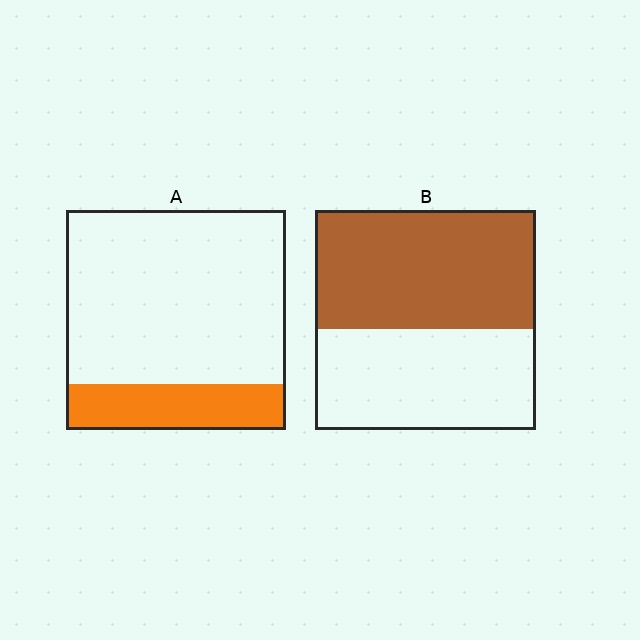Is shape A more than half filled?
No.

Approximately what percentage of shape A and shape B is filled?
A is approximately 20% and B is approximately 55%.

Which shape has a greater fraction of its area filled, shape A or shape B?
Shape B.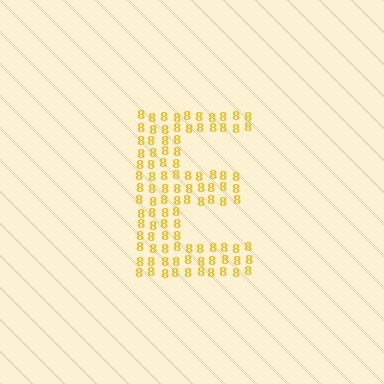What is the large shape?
The large shape is the letter E.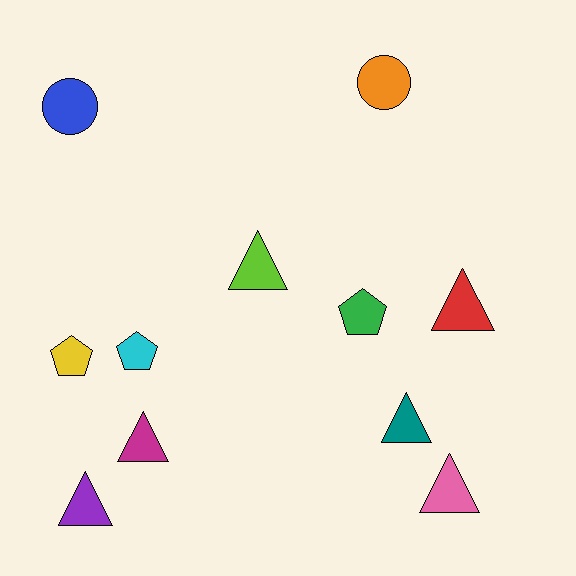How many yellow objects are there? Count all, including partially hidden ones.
There is 1 yellow object.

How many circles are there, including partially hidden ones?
There are 2 circles.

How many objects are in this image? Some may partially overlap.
There are 11 objects.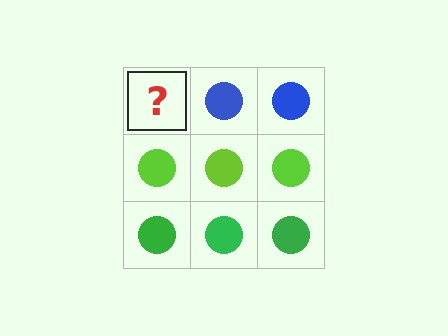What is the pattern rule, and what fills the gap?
The rule is that each row has a consistent color. The gap should be filled with a blue circle.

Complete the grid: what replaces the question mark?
The question mark should be replaced with a blue circle.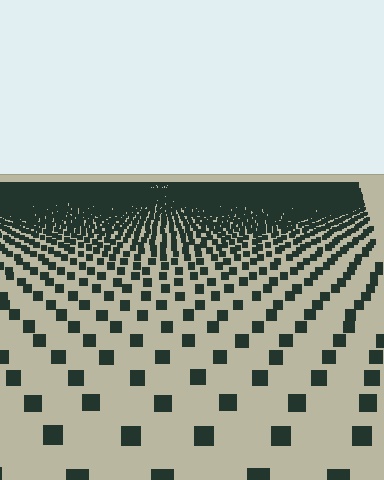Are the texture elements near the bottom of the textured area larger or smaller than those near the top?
Larger. Near the bottom, elements are closer to the viewer and appear at a bigger on-screen size.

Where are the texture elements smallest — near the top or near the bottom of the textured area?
Near the top.